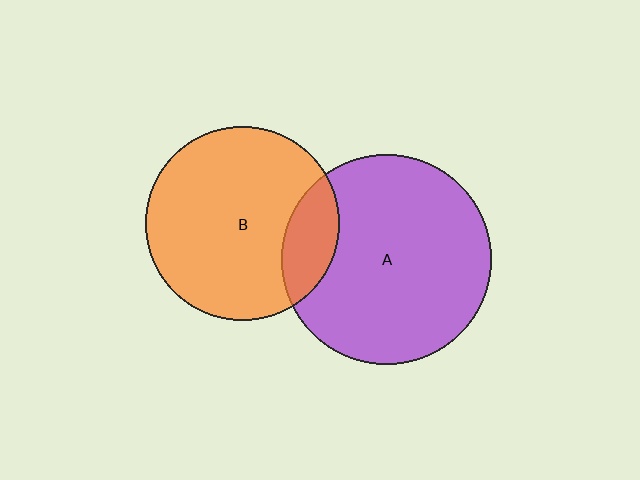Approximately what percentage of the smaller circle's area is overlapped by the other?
Approximately 15%.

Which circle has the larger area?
Circle A (purple).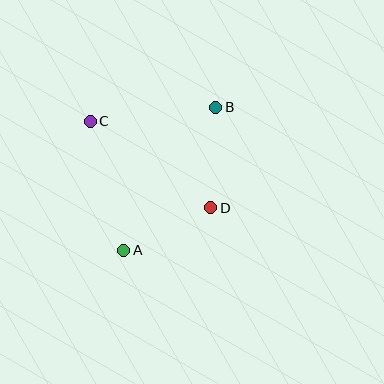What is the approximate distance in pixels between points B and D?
The distance between B and D is approximately 101 pixels.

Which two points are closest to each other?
Points A and D are closest to each other.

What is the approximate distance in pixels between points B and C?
The distance between B and C is approximately 126 pixels.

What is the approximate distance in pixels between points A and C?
The distance between A and C is approximately 133 pixels.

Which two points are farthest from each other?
Points A and B are farthest from each other.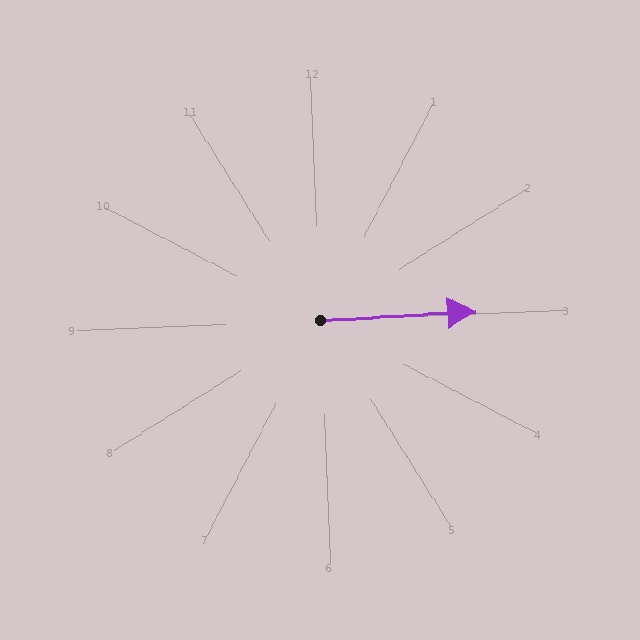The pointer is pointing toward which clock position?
Roughly 3 o'clock.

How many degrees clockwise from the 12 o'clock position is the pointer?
Approximately 89 degrees.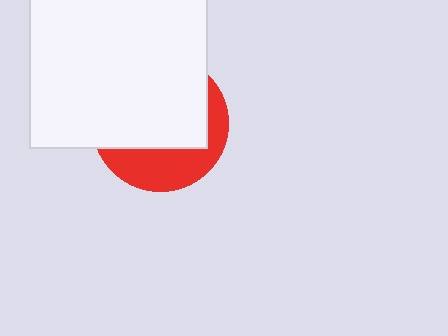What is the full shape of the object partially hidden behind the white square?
The partially hidden object is a red circle.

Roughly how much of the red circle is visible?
A small part of it is visible (roughly 35%).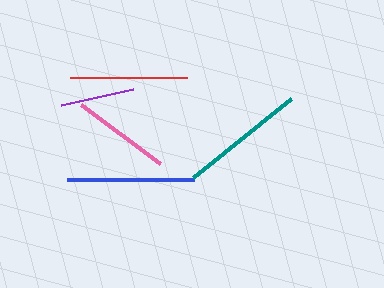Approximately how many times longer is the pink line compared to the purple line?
The pink line is approximately 1.3 times the length of the purple line.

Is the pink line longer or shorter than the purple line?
The pink line is longer than the purple line.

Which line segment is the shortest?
The purple line is the shortest at approximately 75 pixels.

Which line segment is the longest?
The blue line is the longest at approximately 127 pixels.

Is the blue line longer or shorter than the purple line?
The blue line is longer than the purple line.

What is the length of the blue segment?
The blue segment is approximately 127 pixels long.